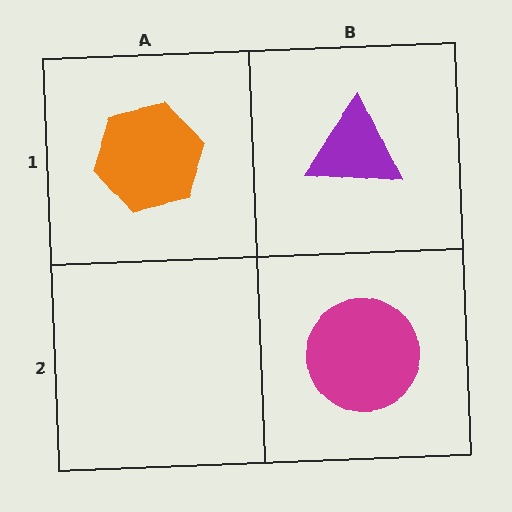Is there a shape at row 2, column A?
No, that cell is empty.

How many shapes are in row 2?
1 shape.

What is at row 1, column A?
An orange hexagon.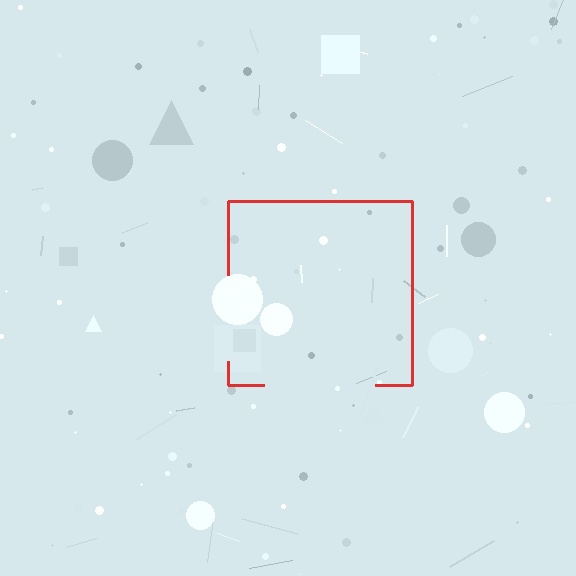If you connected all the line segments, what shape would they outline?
They would outline a square.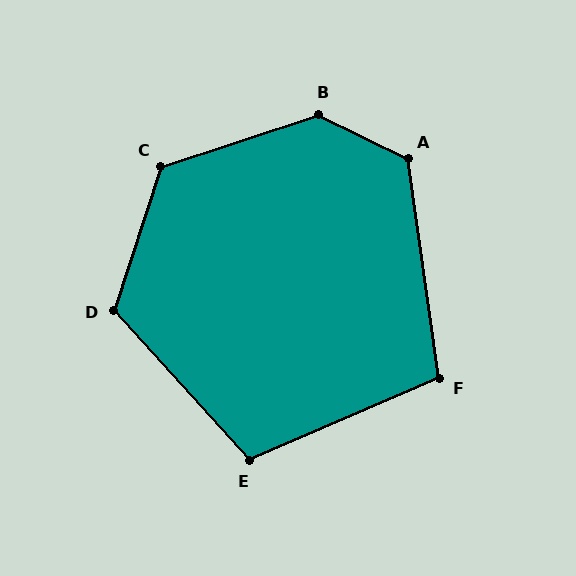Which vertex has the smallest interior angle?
F, at approximately 105 degrees.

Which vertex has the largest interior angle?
B, at approximately 135 degrees.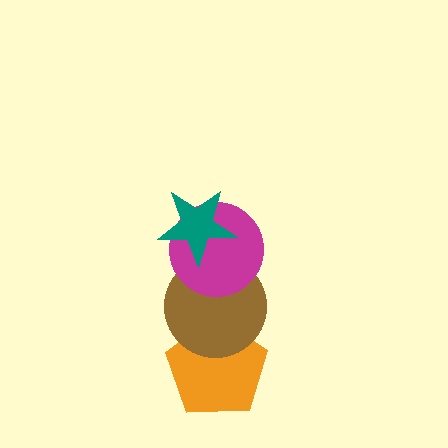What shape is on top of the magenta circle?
The teal star is on top of the magenta circle.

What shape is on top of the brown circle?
The magenta circle is on top of the brown circle.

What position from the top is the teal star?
The teal star is 1st from the top.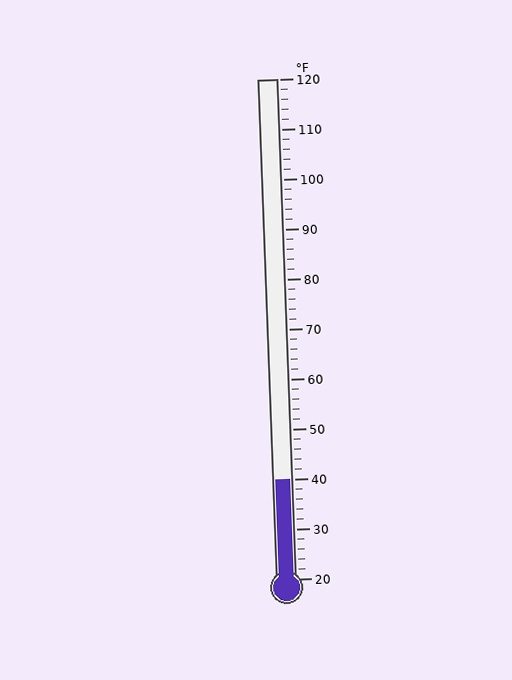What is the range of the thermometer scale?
The thermometer scale ranges from 20°F to 120°F.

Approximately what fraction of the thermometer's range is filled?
The thermometer is filled to approximately 20% of its range.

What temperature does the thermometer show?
The thermometer shows approximately 40°F.